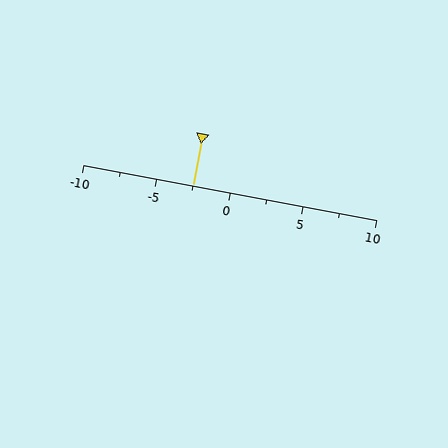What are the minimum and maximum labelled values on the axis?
The axis runs from -10 to 10.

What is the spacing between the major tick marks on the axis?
The major ticks are spaced 5 apart.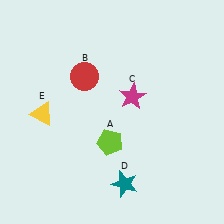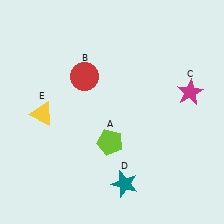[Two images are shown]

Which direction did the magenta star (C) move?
The magenta star (C) moved right.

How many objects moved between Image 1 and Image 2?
1 object moved between the two images.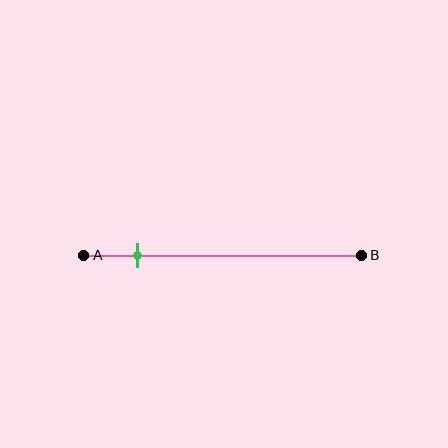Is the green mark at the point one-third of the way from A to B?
No, the mark is at about 20% from A, not at the 33% one-third point.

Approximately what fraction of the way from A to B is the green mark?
The green mark is approximately 20% of the way from A to B.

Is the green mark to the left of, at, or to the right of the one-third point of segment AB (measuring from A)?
The green mark is to the left of the one-third point of segment AB.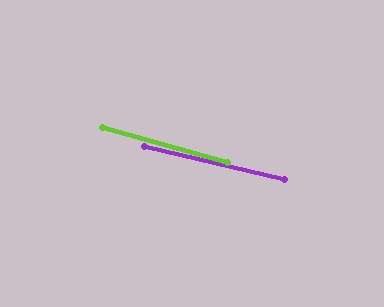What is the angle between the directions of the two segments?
Approximately 2 degrees.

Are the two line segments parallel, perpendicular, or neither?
Parallel — their directions differ by only 1.9°.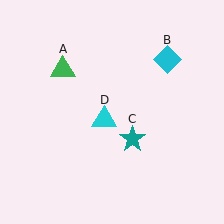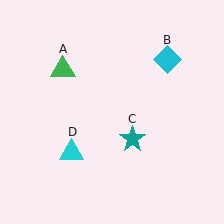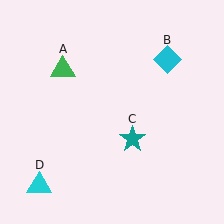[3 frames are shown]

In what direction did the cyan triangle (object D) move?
The cyan triangle (object D) moved down and to the left.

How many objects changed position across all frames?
1 object changed position: cyan triangle (object D).